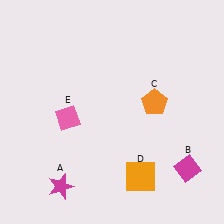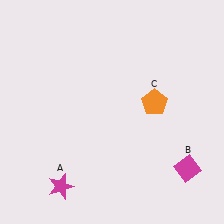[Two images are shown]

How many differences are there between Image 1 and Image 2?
There are 2 differences between the two images.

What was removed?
The pink diamond (E), the orange square (D) were removed in Image 2.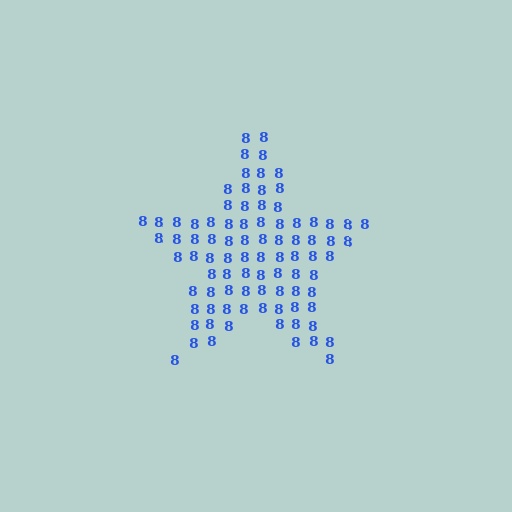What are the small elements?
The small elements are digit 8's.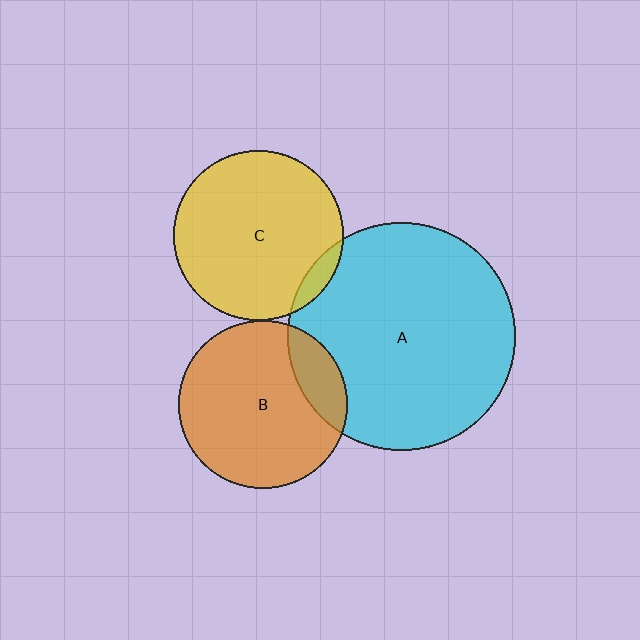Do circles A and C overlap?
Yes.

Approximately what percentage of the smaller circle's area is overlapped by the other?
Approximately 5%.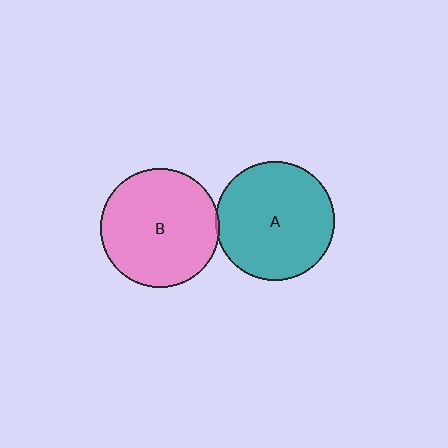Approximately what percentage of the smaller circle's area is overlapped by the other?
Approximately 5%.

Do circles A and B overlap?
Yes.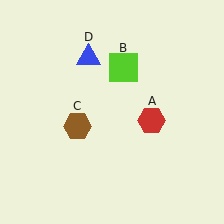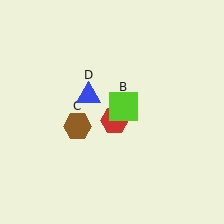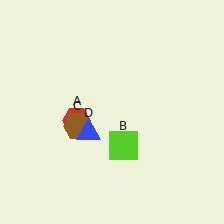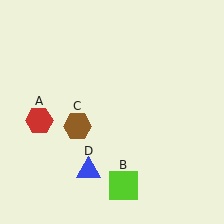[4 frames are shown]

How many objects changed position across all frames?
3 objects changed position: red hexagon (object A), lime square (object B), blue triangle (object D).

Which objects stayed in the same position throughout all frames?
Brown hexagon (object C) remained stationary.